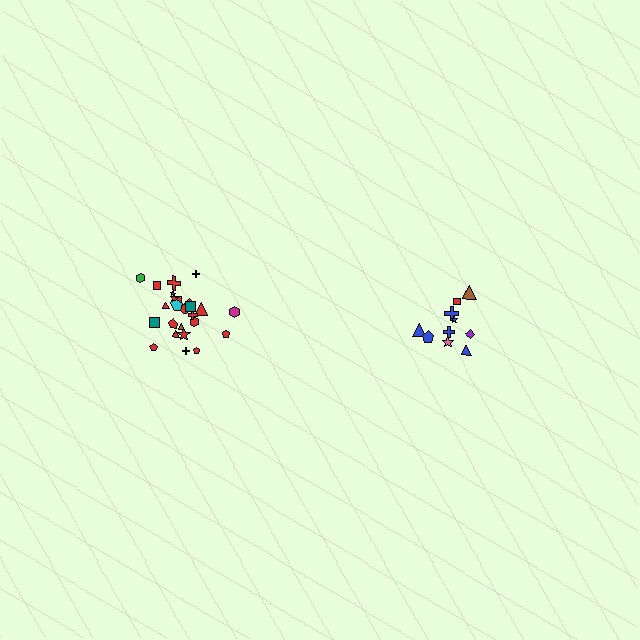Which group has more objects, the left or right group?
The left group.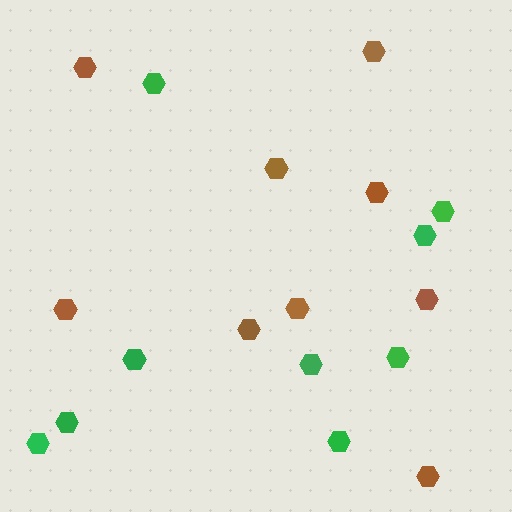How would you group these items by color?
There are 2 groups: one group of brown hexagons (9) and one group of green hexagons (9).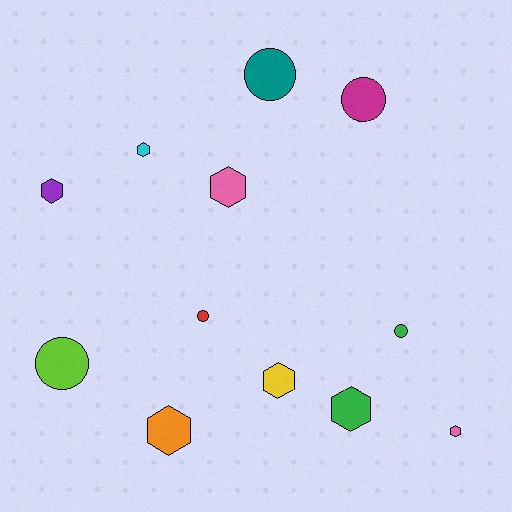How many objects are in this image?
There are 12 objects.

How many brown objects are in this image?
There are no brown objects.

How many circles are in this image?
There are 5 circles.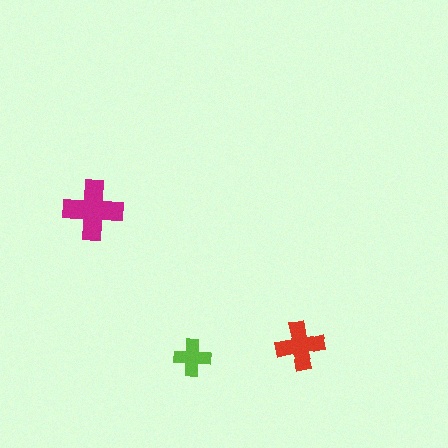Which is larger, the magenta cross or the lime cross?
The magenta one.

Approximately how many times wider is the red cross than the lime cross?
About 1.5 times wider.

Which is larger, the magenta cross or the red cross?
The magenta one.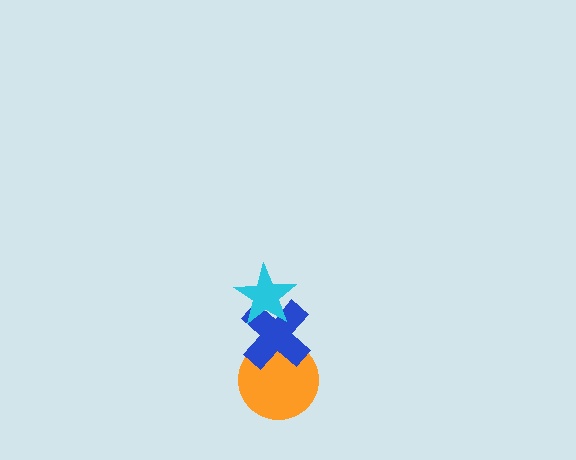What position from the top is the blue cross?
The blue cross is 2nd from the top.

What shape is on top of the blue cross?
The cyan star is on top of the blue cross.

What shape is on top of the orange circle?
The blue cross is on top of the orange circle.